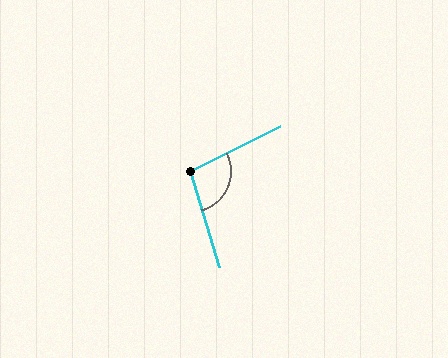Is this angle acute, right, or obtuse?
It is obtuse.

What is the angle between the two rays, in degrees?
Approximately 100 degrees.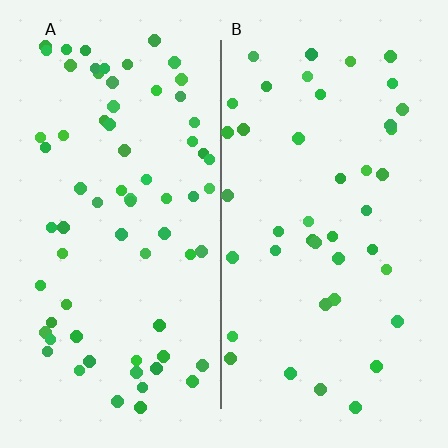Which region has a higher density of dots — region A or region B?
A (the left).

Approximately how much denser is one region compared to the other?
Approximately 1.6× — region A over region B.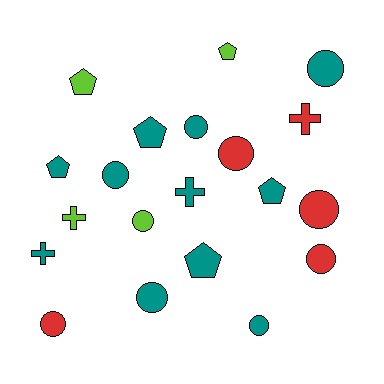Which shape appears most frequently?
Circle, with 10 objects.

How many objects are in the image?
There are 20 objects.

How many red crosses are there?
There is 1 red cross.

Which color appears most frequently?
Teal, with 11 objects.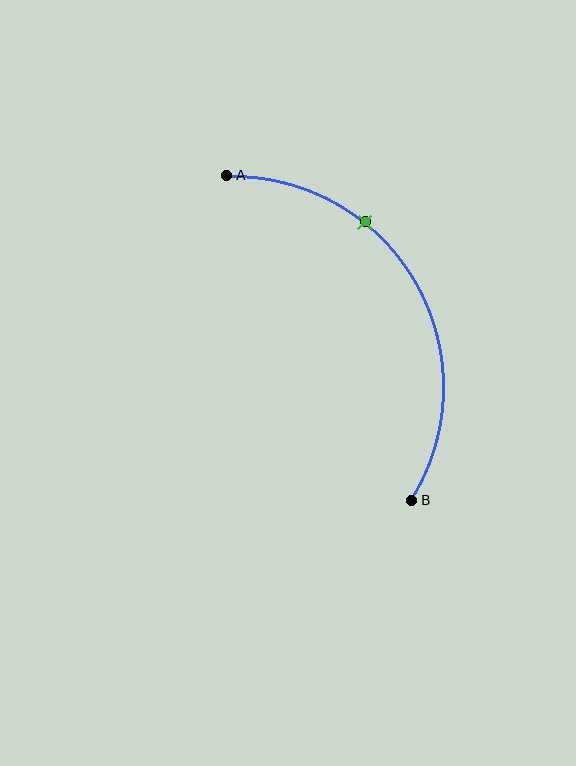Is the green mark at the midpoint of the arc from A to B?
No. The green mark lies on the arc but is closer to endpoint A. The arc midpoint would be at the point on the curve equidistant along the arc from both A and B.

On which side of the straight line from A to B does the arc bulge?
The arc bulges to the right of the straight line connecting A and B.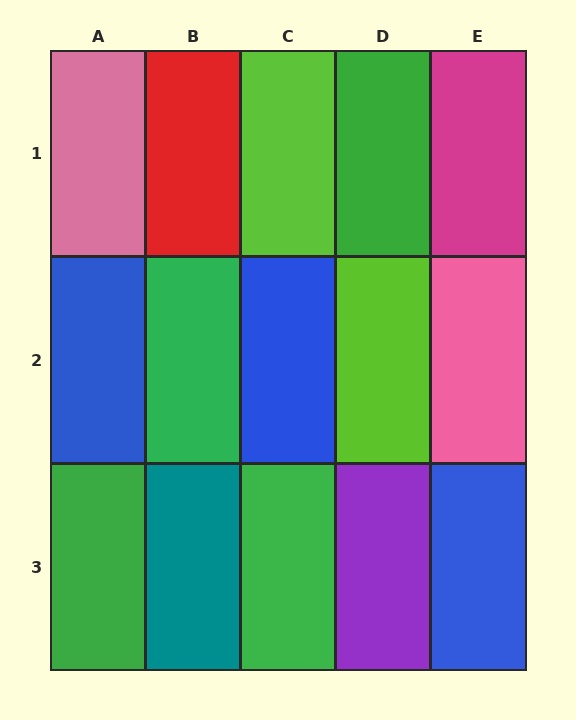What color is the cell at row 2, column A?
Blue.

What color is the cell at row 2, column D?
Lime.